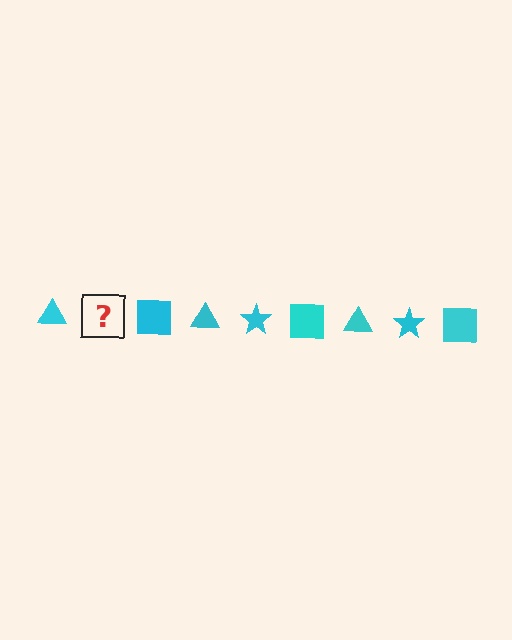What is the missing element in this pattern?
The missing element is a cyan star.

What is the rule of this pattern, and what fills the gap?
The rule is that the pattern cycles through triangle, star, square shapes in cyan. The gap should be filled with a cyan star.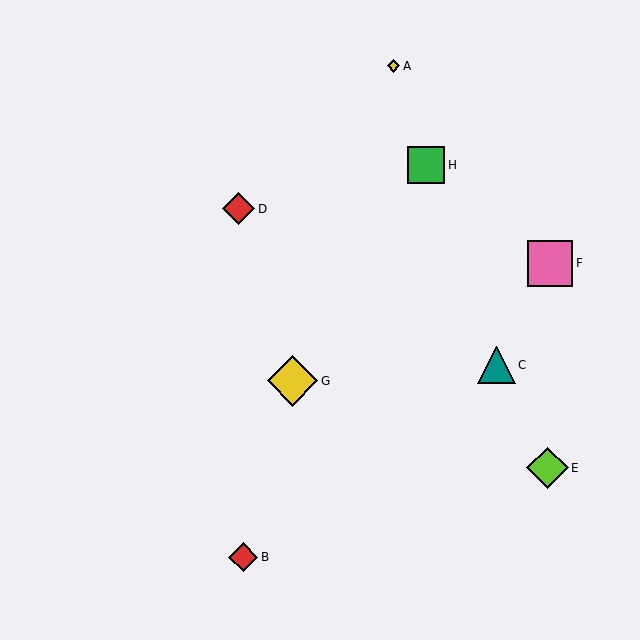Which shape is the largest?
The yellow diamond (labeled G) is the largest.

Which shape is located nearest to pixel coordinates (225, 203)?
The red diamond (labeled D) at (239, 209) is nearest to that location.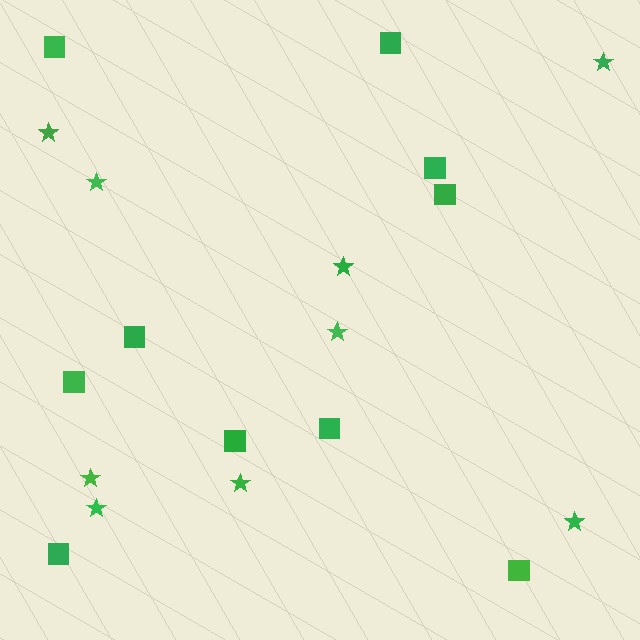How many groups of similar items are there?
There are 2 groups: one group of squares (10) and one group of stars (9).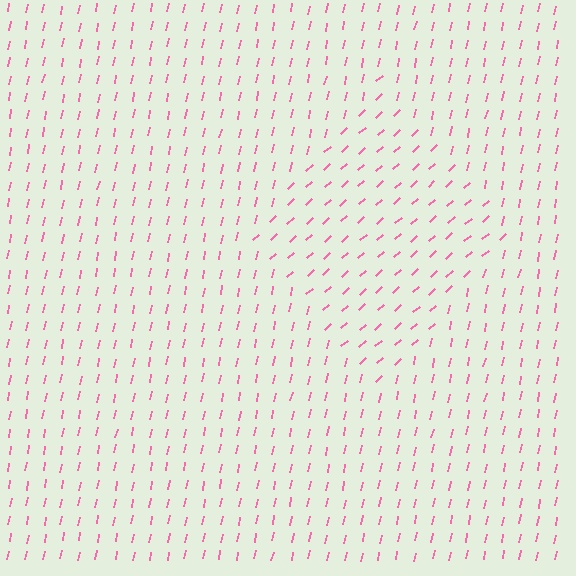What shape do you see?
I see a diamond.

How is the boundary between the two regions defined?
The boundary is defined purely by a change in line orientation (approximately 36 degrees difference). All lines are the same color and thickness.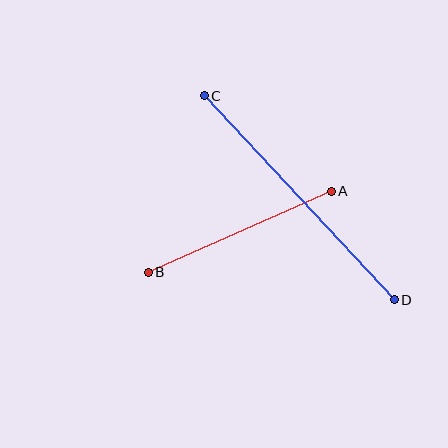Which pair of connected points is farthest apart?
Points C and D are farthest apart.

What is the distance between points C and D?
The distance is approximately 279 pixels.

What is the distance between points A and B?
The distance is approximately 200 pixels.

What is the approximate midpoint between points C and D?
The midpoint is at approximately (299, 198) pixels.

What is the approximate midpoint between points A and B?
The midpoint is at approximately (240, 232) pixels.